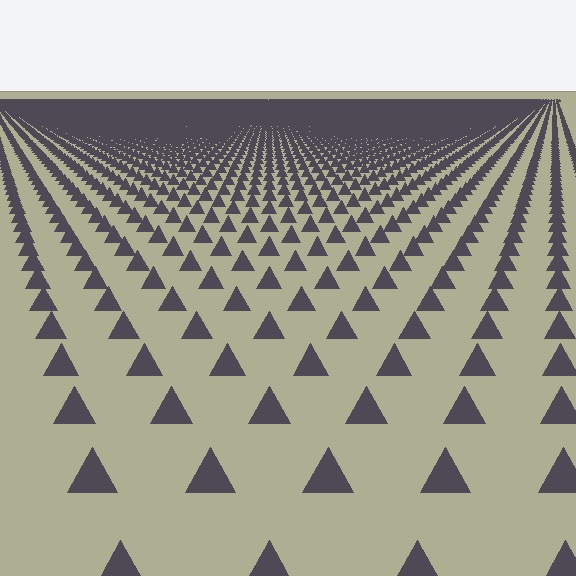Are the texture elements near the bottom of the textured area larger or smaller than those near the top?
Larger. Near the bottom, elements are closer to the viewer and appear at a bigger on-screen size.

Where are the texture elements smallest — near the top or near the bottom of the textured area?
Near the top.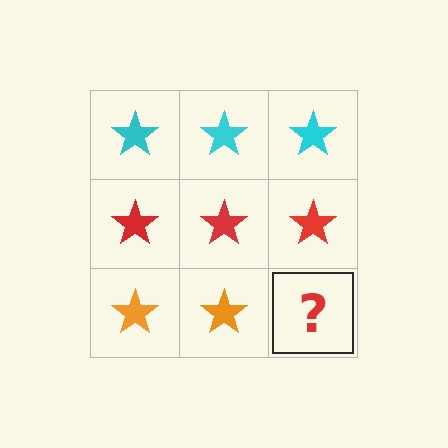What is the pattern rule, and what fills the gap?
The rule is that each row has a consistent color. The gap should be filled with an orange star.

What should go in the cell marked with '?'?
The missing cell should contain an orange star.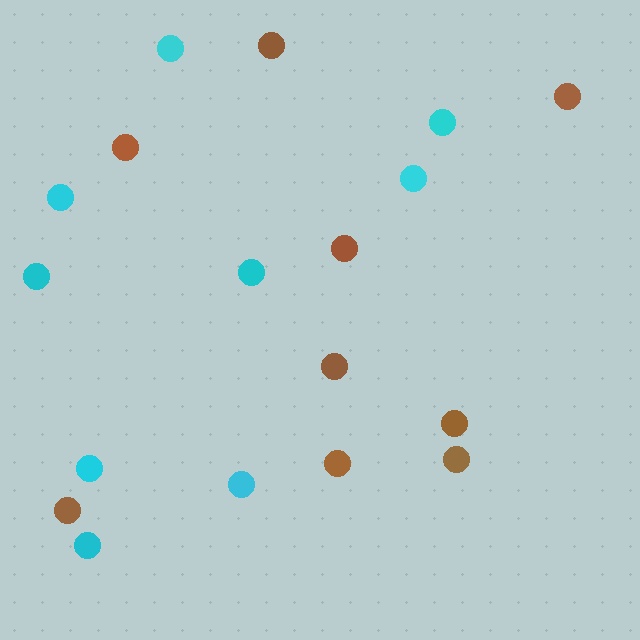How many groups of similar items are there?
There are 2 groups: one group of brown circles (9) and one group of cyan circles (9).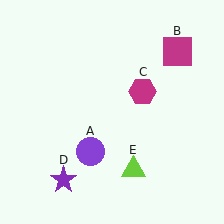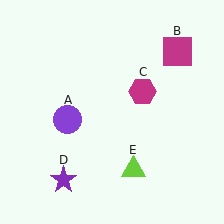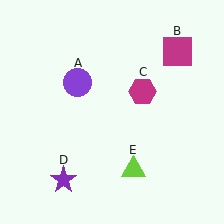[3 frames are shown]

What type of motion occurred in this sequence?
The purple circle (object A) rotated clockwise around the center of the scene.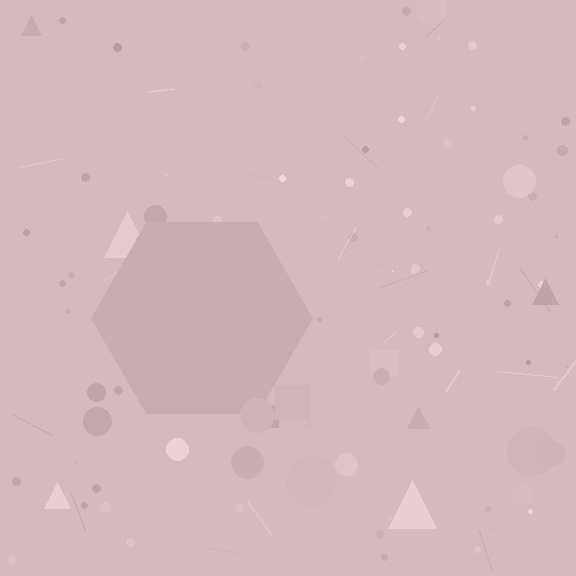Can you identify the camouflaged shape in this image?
The camouflaged shape is a hexagon.